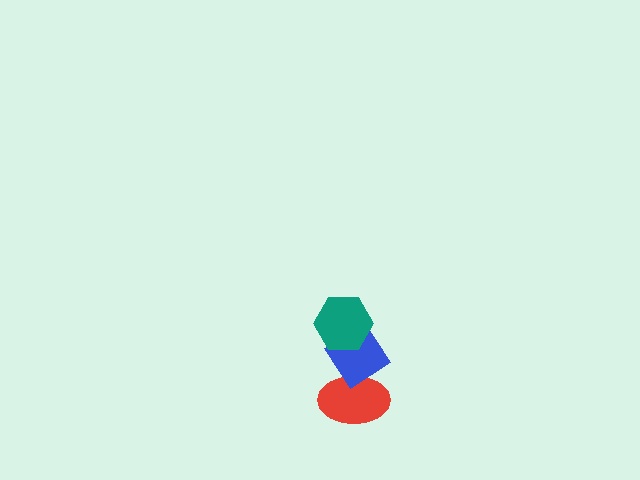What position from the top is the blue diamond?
The blue diamond is 2nd from the top.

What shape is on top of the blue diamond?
The teal hexagon is on top of the blue diamond.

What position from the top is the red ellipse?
The red ellipse is 3rd from the top.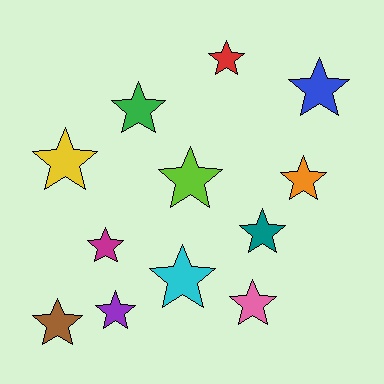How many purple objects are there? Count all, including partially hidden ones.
There is 1 purple object.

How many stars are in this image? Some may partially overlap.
There are 12 stars.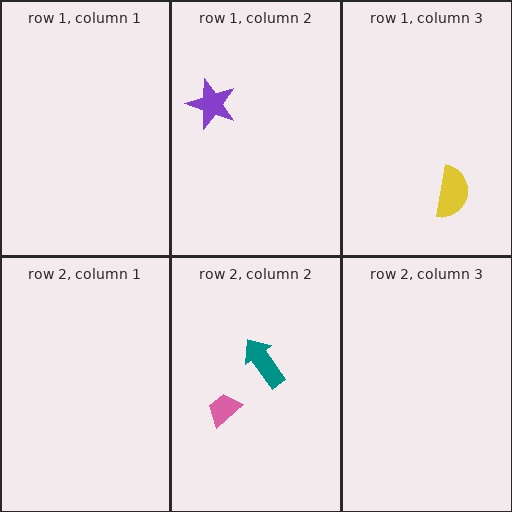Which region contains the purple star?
The row 1, column 2 region.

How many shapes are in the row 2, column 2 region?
2.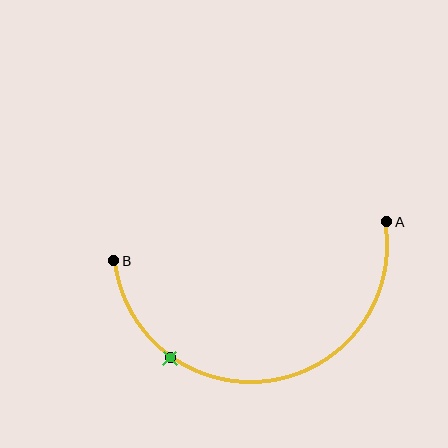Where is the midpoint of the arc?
The arc midpoint is the point on the curve farthest from the straight line joining A and B. It sits below that line.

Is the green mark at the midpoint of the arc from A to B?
No. The green mark lies on the arc but is closer to endpoint B. The arc midpoint would be at the point on the curve equidistant along the arc from both A and B.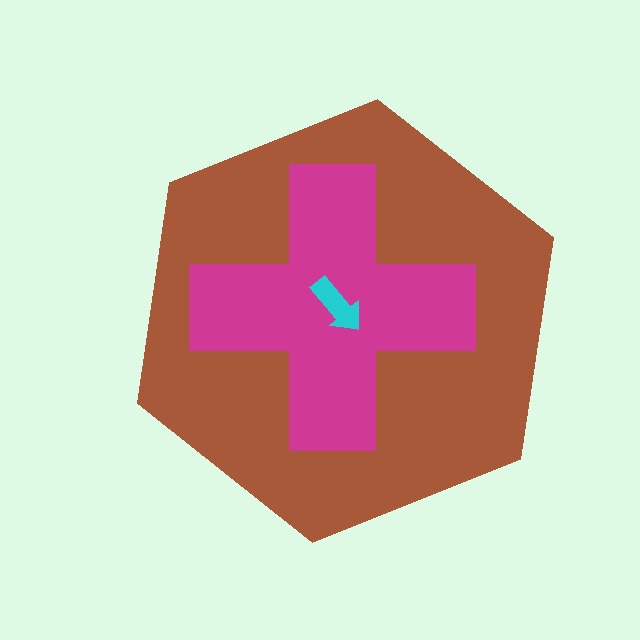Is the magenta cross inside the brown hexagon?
Yes.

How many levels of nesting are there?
3.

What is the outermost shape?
The brown hexagon.